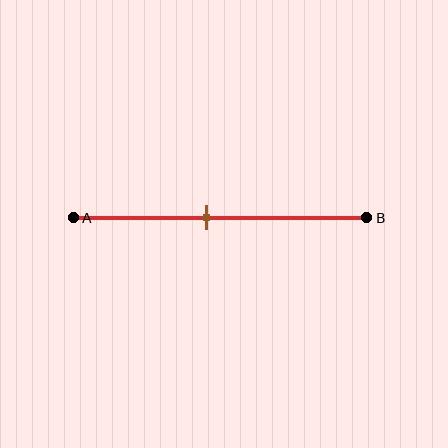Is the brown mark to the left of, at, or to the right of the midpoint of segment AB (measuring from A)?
The brown mark is to the left of the midpoint of segment AB.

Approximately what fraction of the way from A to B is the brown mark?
The brown mark is approximately 45% of the way from A to B.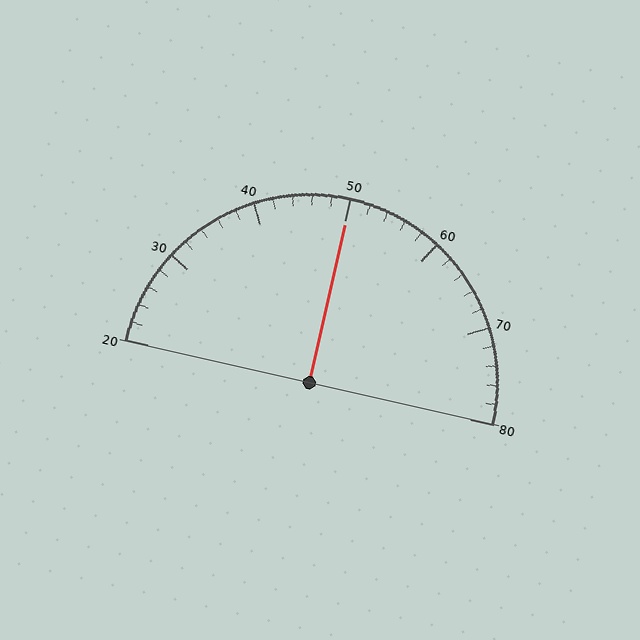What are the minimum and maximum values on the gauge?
The gauge ranges from 20 to 80.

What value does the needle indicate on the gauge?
The needle indicates approximately 50.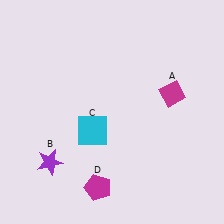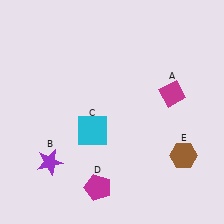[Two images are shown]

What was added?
A brown hexagon (E) was added in Image 2.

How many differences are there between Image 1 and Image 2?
There is 1 difference between the two images.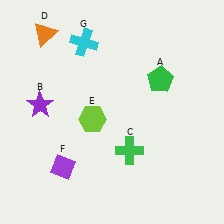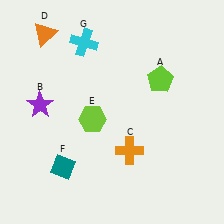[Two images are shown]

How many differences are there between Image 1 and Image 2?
There are 3 differences between the two images.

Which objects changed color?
A changed from green to lime. C changed from green to orange. F changed from purple to teal.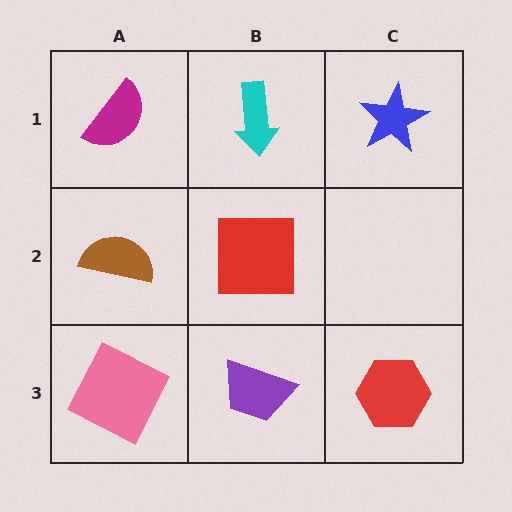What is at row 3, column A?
A pink square.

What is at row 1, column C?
A blue star.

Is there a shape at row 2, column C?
No, that cell is empty.